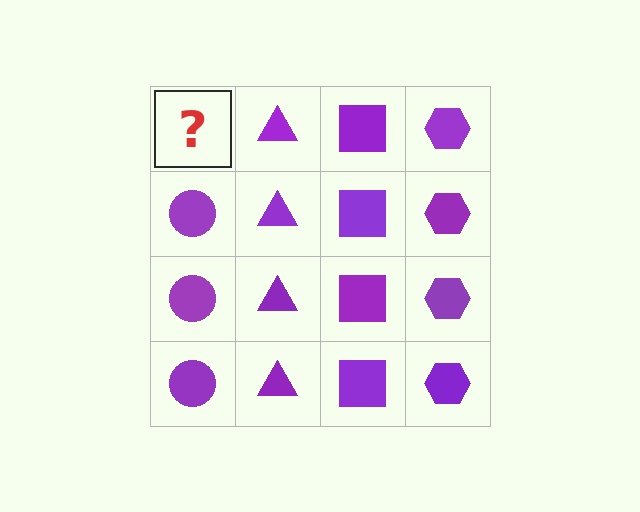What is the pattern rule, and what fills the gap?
The rule is that each column has a consistent shape. The gap should be filled with a purple circle.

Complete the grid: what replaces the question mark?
The question mark should be replaced with a purple circle.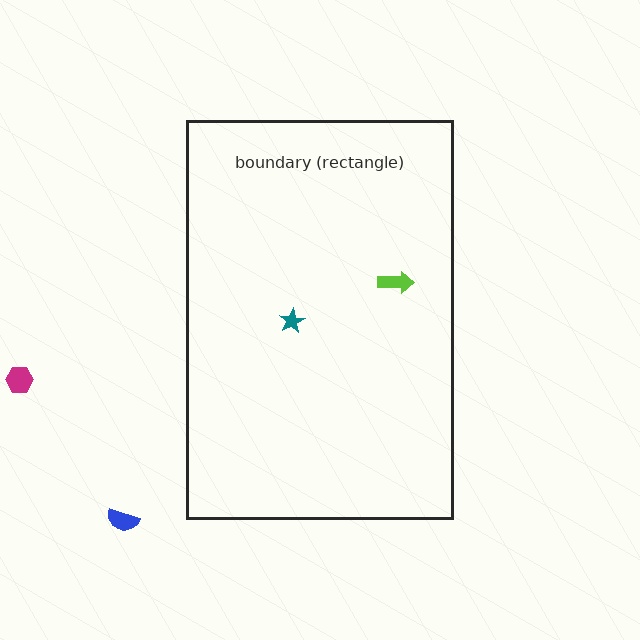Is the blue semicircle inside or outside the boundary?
Outside.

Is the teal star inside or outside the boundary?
Inside.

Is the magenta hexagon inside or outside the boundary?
Outside.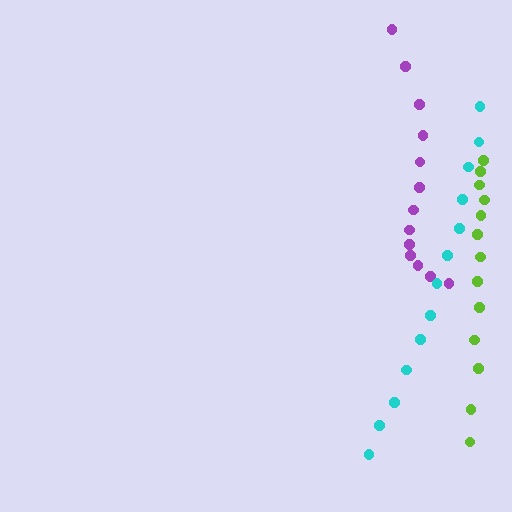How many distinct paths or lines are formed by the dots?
There are 3 distinct paths.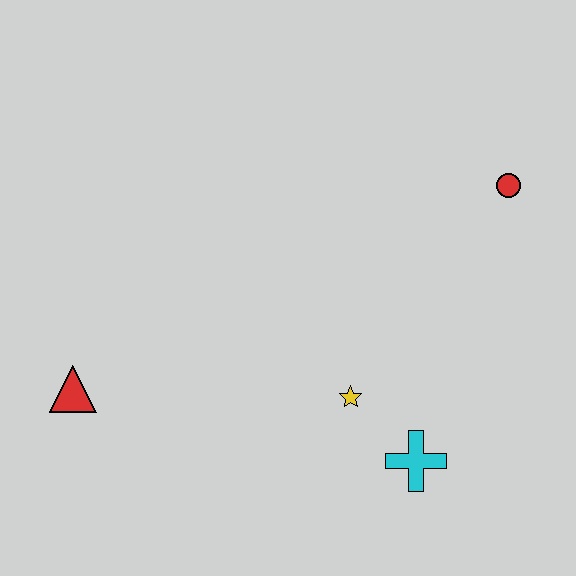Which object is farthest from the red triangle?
The red circle is farthest from the red triangle.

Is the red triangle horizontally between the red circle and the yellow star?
No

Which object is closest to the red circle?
The yellow star is closest to the red circle.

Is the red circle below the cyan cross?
No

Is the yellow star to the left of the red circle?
Yes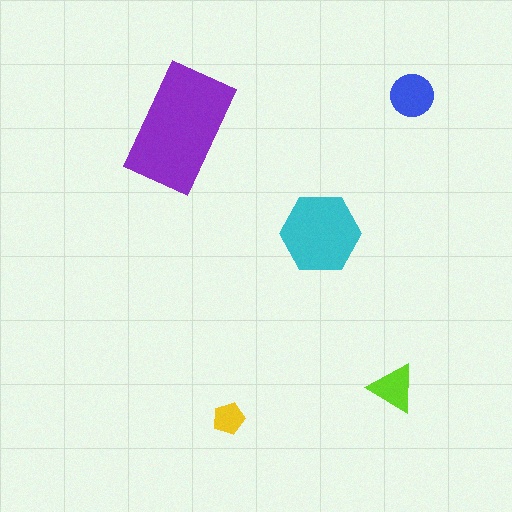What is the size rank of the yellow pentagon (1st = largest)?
5th.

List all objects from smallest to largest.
The yellow pentagon, the lime triangle, the blue circle, the cyan hexagon, the purple rectangle.